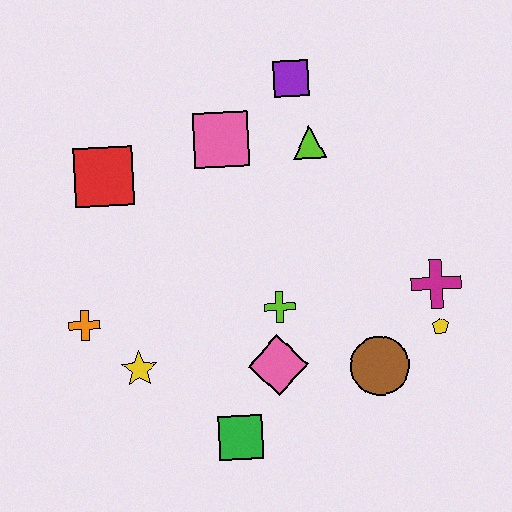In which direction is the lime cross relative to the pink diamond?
The lime cross is above the pink diamond.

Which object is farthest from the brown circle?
The red square is farthest from the brown circle.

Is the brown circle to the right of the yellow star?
Yes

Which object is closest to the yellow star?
The orange cross is closest to the yellow star.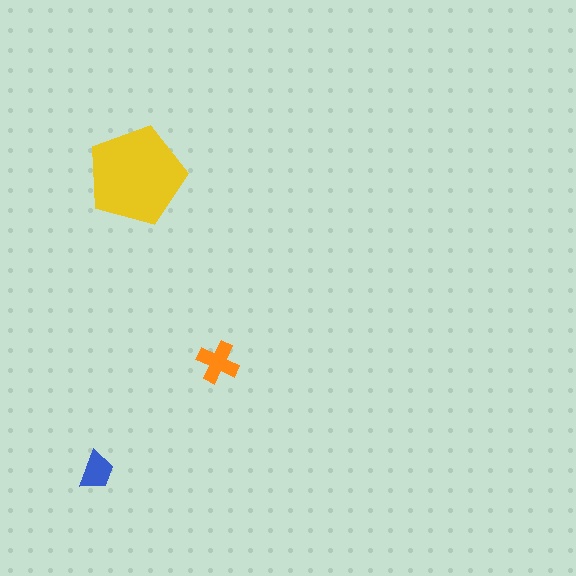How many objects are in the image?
There are 3 objects in the image.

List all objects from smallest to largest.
The blue trapezoid, the orange cross, the yellow pentagon.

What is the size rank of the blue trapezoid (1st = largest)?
3rd.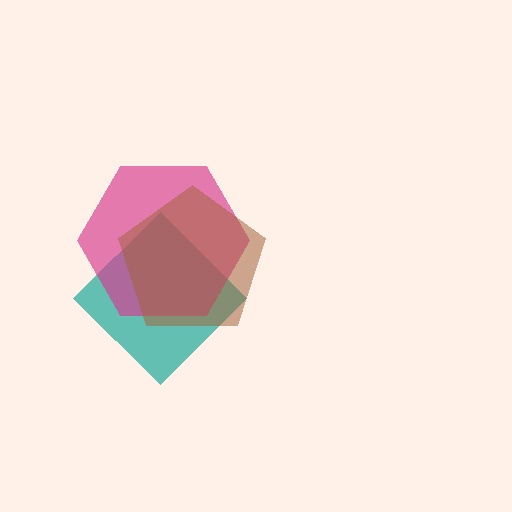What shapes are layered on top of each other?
The layered shapes are: a teal diamond, a magenta hexagon, a brown pentagon.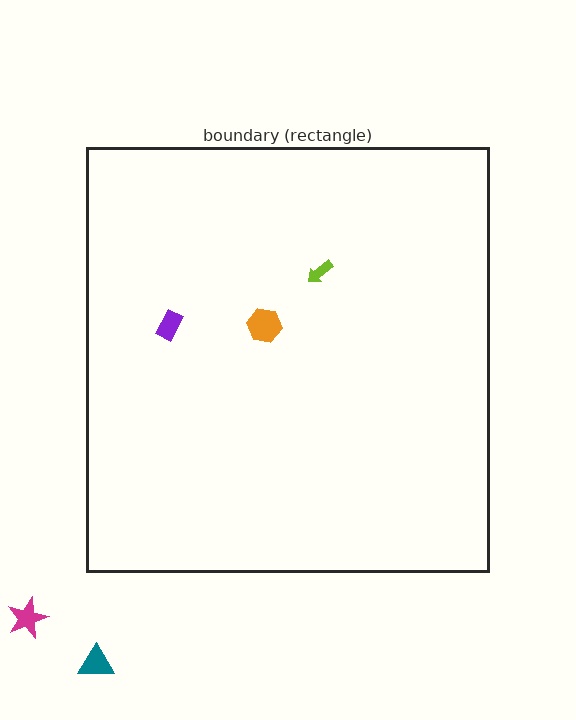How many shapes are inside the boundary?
3 inside, 2 outside.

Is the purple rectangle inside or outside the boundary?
Inside.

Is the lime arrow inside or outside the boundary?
Inside.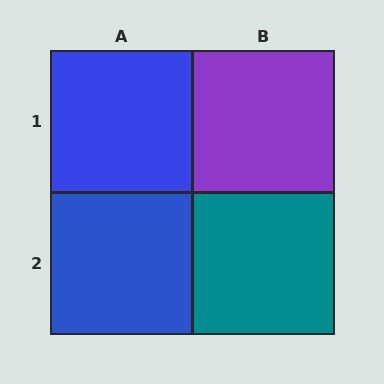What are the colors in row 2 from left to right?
Blue, teal.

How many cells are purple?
1 cell is purple.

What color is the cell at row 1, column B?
Purple.